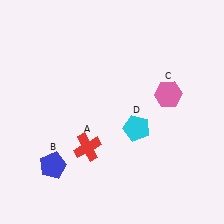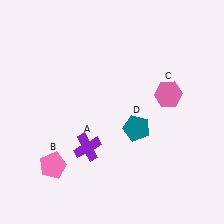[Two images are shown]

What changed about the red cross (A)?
In Image 1, A is red. In Image 2, it changed to purple.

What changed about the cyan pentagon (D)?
In Image 1, D is cyan. In Image 2, it changed to teal.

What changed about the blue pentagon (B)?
In Image 1, B is blue. In Image 2, it changed to pink.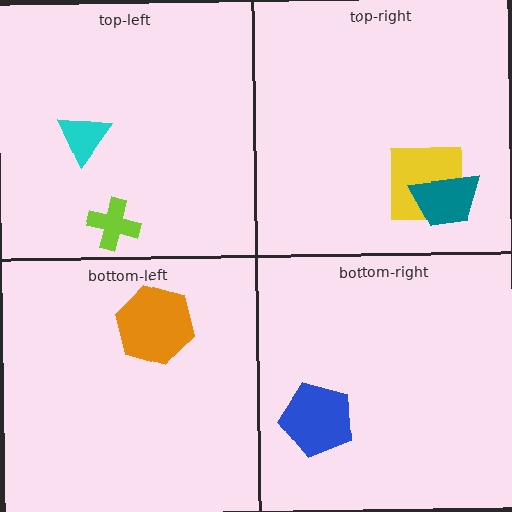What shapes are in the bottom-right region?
The blue pentagon.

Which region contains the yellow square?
The top-right region.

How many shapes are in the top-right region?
2.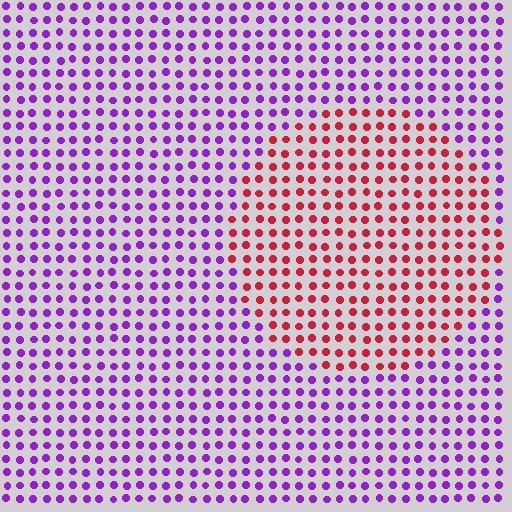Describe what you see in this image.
The image is filled with small purple elements in a uniform arrangement. A circle-shaped region is visible where the elements are tinted to a slightly different hue, forming a subtle color boundary.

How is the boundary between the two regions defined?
The boundary is defined purely by a slight shift in hue (about 68 degrees). Spacing, size, and orientation are identical on both sides.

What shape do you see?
I see a circle.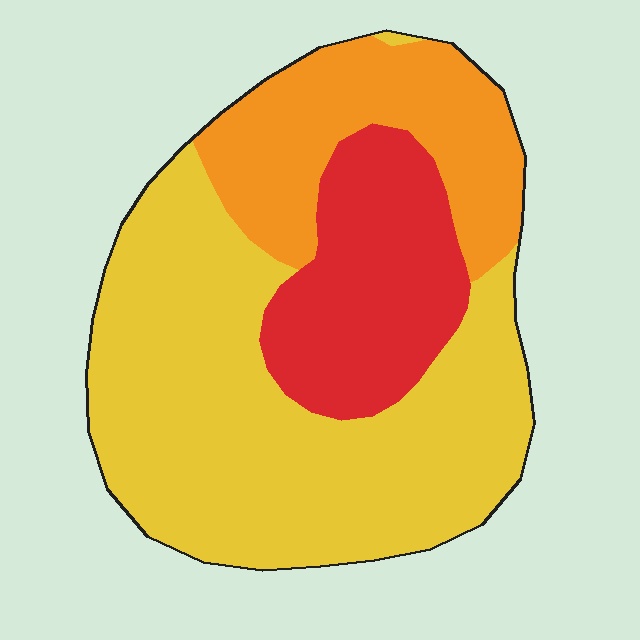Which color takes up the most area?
Yellow, at roughly 55%.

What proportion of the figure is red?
Red covers around 20% of the figure.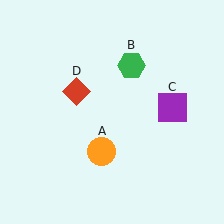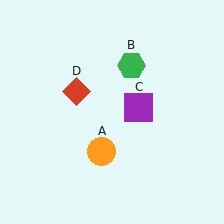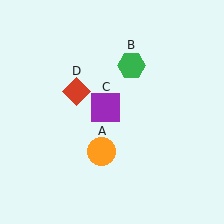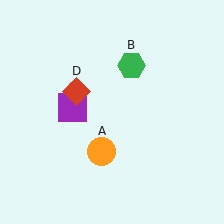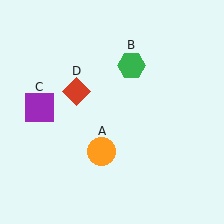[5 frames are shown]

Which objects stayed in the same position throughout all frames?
Orange circle (object A) and green hexagon (object B) and red diamond (object D) remained stationary.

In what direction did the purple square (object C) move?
The purple square (object C) moved left.